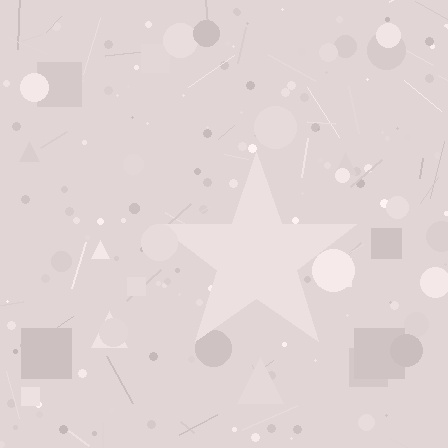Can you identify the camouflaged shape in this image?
The camouflaged shape is a star.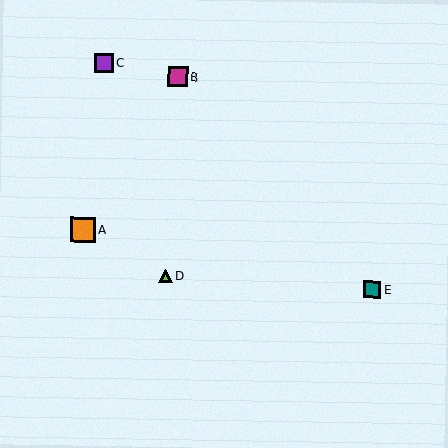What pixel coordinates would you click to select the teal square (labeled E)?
Click at (372, 289) to select the teal square E.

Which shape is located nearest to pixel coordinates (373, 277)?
The teal square (labeled E) at (372, 289) is nearest to that location.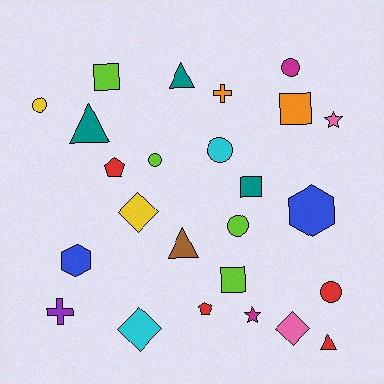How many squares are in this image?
There are 4 squares.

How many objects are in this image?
There are 25 objects.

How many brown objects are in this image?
There is 1 brown object.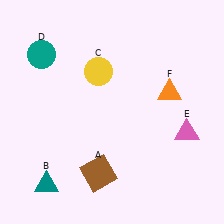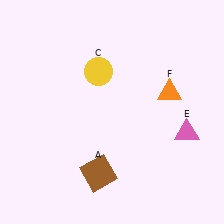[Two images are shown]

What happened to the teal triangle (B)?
The teal triangle (B) was removed in Image 2. It was in the bottom-left area of Image 1.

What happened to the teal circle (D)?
The teal circle (D) was removed in Image 2. It was in the top-left area of Image 1.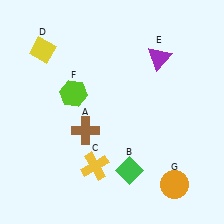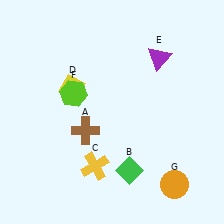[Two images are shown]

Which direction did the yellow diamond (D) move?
The yellow diamond (D) moved down.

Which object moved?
The yellow diamond (D) moved down.